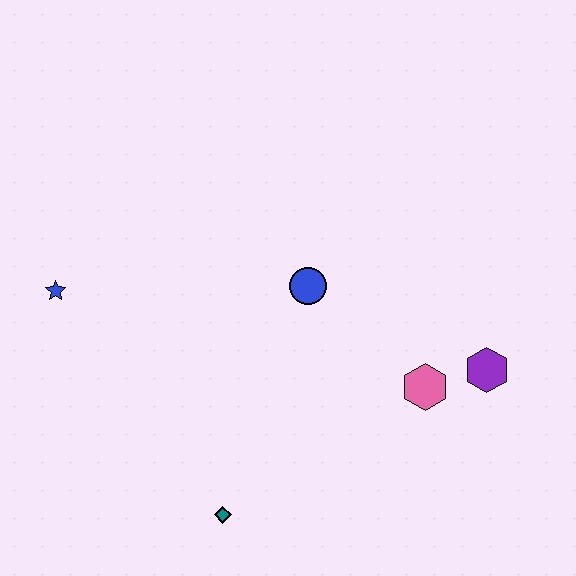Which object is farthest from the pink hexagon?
The blue star is farthest from the pink hexagon.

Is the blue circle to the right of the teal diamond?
Yes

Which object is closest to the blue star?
The blue circle is closest to the blue star.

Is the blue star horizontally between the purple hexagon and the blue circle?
No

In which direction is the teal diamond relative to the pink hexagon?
The teal diamond is to the left of the pink hexagon.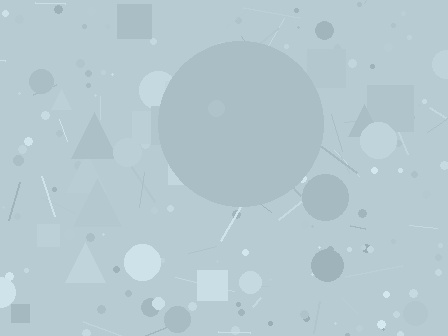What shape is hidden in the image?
A circle is hidden in the image.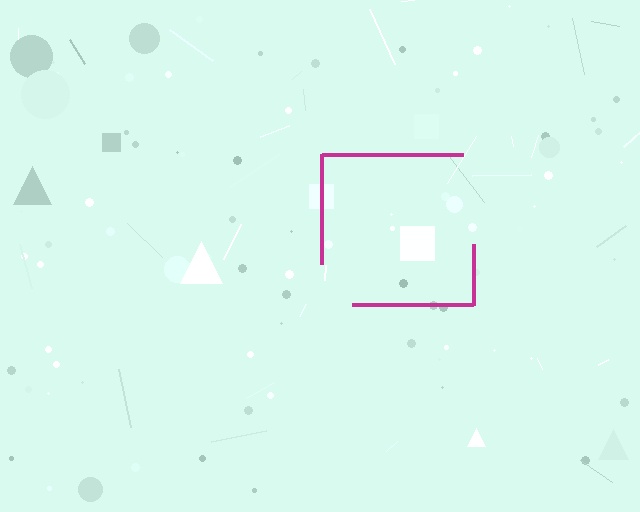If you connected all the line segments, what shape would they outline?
They would outline a square.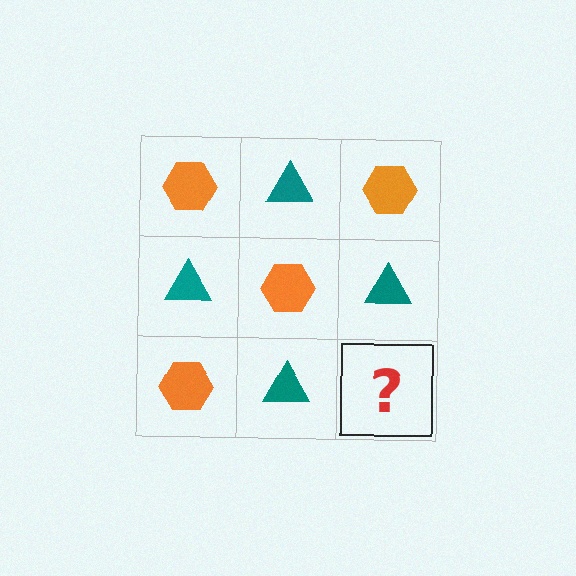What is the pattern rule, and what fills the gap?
The rule is that it alternates orange hexagon and teal triangle in a checkerboard pattern. The gap should be filled with an orange hexagon.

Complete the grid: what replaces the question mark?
The question mark should be replaced with an orange hexagon.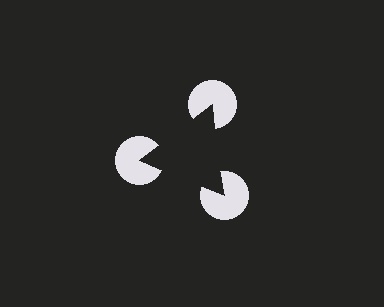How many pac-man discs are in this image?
There are 3 — one at each vertex of the illusory triangle.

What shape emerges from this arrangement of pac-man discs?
An illusory triangle — its edges are inferred from the aligned wedge cuts in the pac-man discs, not physically drawn.